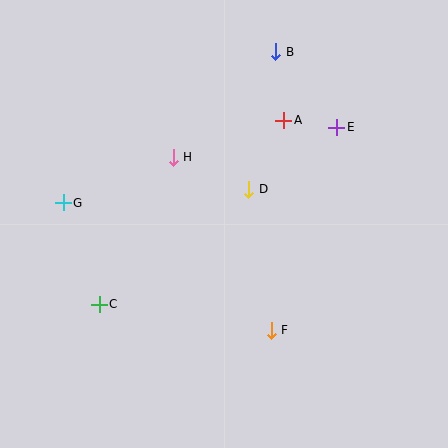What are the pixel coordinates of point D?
Point D is at (249, 189).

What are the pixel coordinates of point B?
Point B is at (276, 52).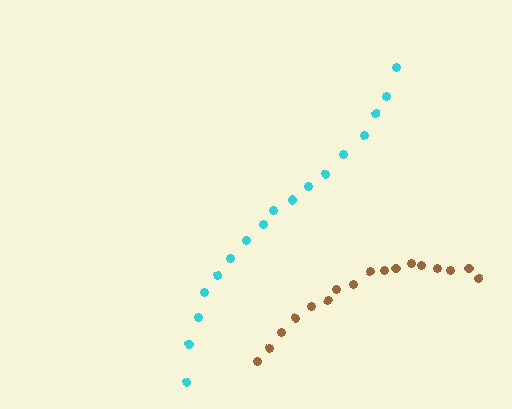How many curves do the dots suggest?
There are 2 distinct paths.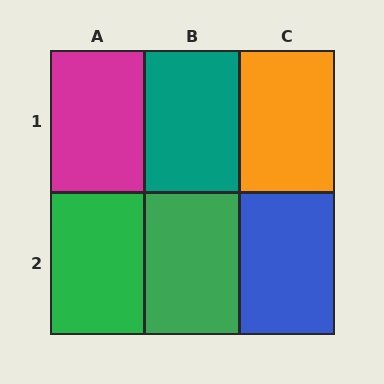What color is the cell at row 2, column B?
Green.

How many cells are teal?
1 cell is teal.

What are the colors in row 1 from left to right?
Magenta, teal, orange.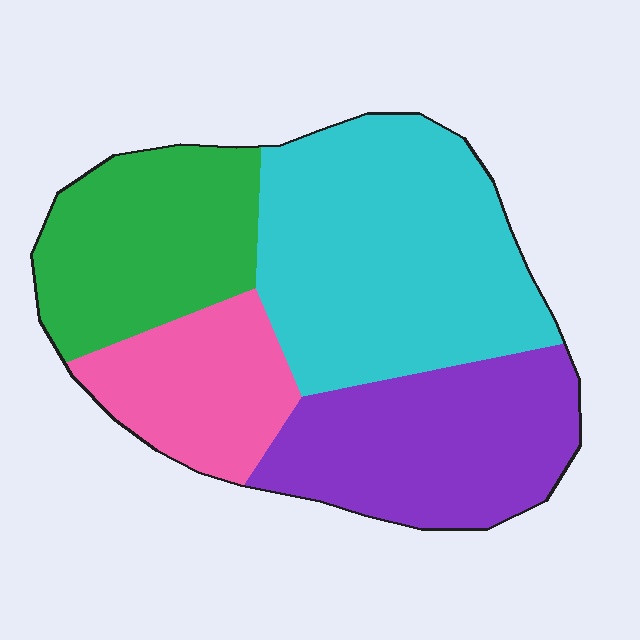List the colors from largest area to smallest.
From largest to smallest: cyan, purple, green, pink.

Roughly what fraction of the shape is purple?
Purple covers 25% of the shape.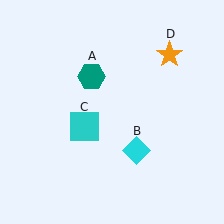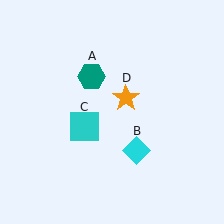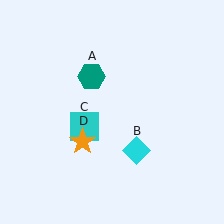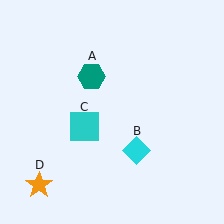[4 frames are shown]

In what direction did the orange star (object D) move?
The orange star (object D) moved down and to the left.